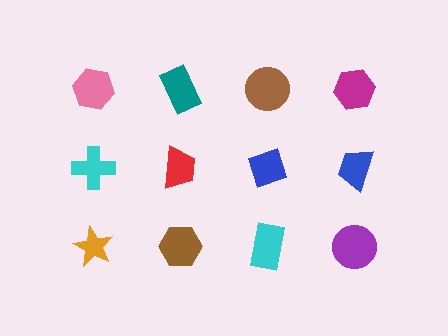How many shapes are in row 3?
4 shapes.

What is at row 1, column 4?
A magenta hexagon.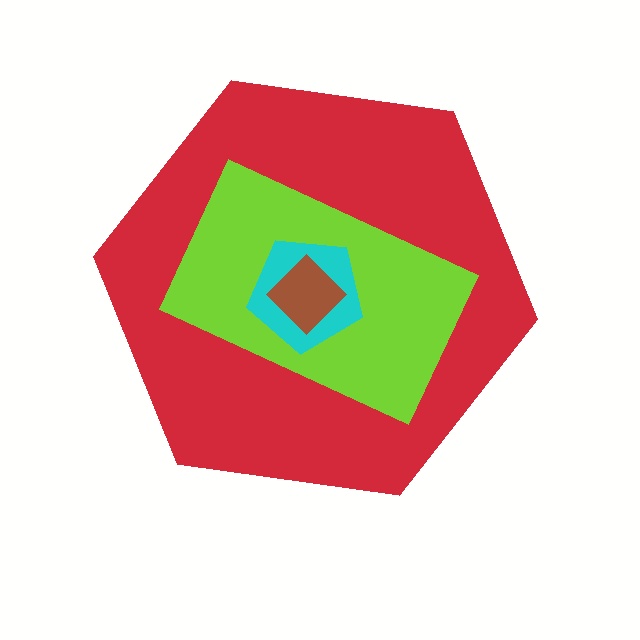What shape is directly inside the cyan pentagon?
The brown diamond.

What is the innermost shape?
The brown diamond.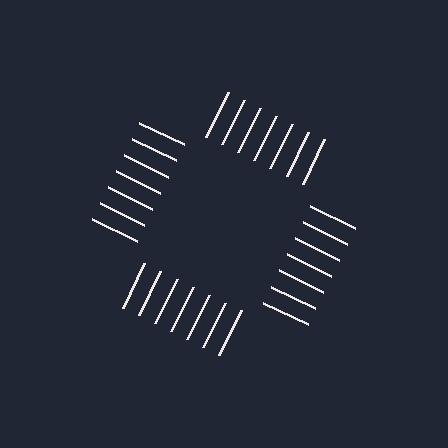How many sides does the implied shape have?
4 sides — the line-ends trace a square.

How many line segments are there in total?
28 — 7 along each of the 4 edges.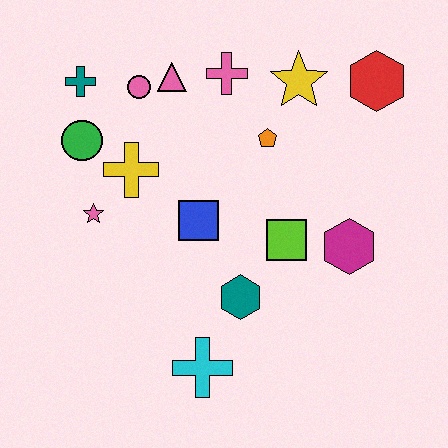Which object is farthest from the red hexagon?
The cyan cross is farthest from the red hexagon.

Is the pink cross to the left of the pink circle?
No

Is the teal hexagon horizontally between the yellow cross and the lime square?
Yes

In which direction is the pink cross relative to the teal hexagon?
The pink cross is above the teal hexagon.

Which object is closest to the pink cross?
The pink triangle is closest to the pink cross.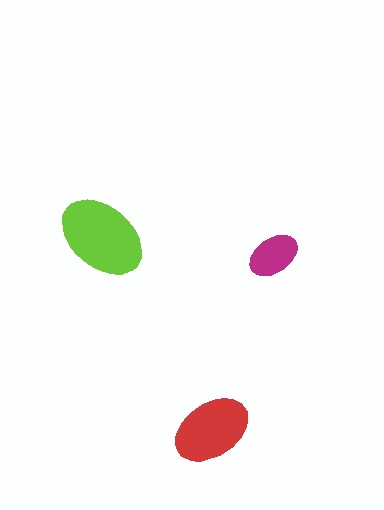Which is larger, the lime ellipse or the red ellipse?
The lime one.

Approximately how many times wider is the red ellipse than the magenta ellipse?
About 1.5 times wider.